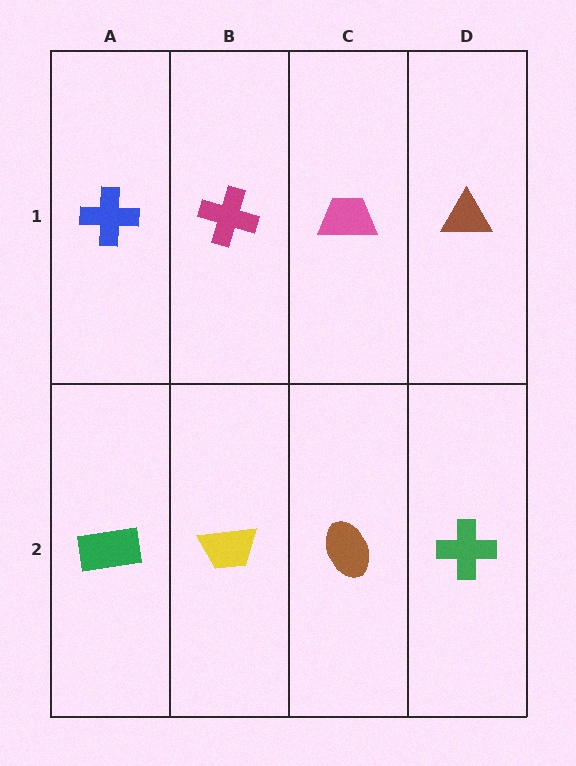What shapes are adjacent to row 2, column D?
A brown triangle (row 1, column D), a brown ellipse (row 2, column C).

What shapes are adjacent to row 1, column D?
A green cross (row 2, column D), a pink trapezoid (row 1, column C).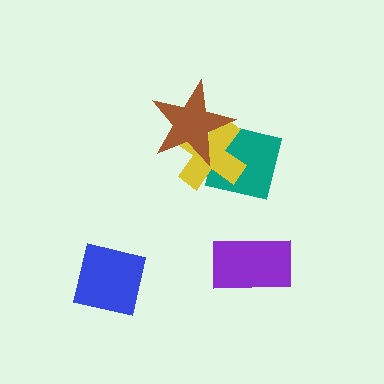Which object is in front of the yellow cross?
The brown star is in front of the yellow cross.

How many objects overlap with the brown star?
2 objects overlap with the brown star.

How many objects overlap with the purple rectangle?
0 objects overlap with the purple rectangle.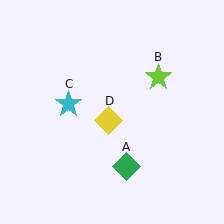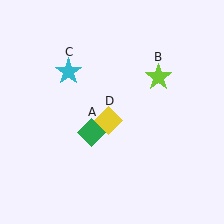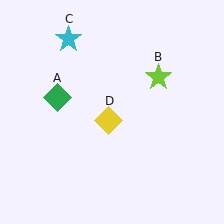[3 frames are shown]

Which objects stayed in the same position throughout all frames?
Lime star (object B) and yellow diamond (object D) remained stationary.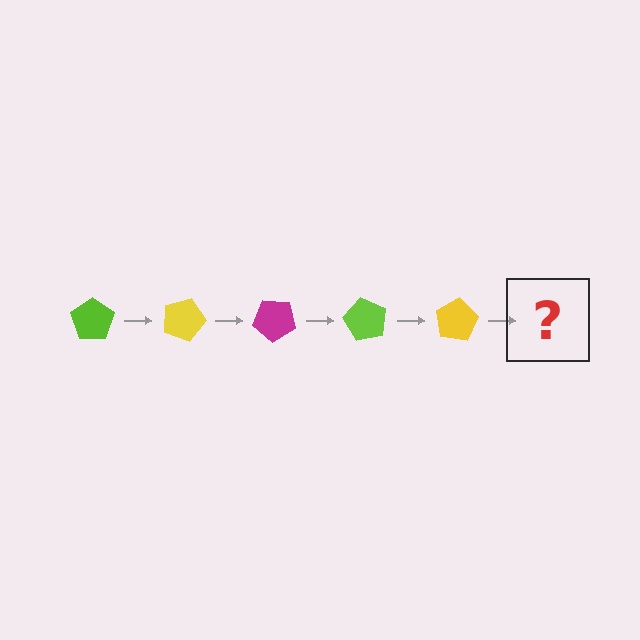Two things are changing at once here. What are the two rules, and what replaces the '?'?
The two rules are that it rotates 20 degrees each step and the color cycles through lime, yellow, and magenta. The '?' should be a magenta pentagon, rotated 100 degrees from the start.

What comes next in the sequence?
The next element should be a magenta pentagon, rotated 100 degrees from the start.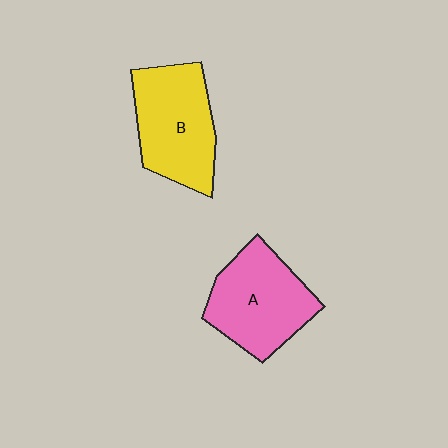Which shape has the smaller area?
Shape A (pink).